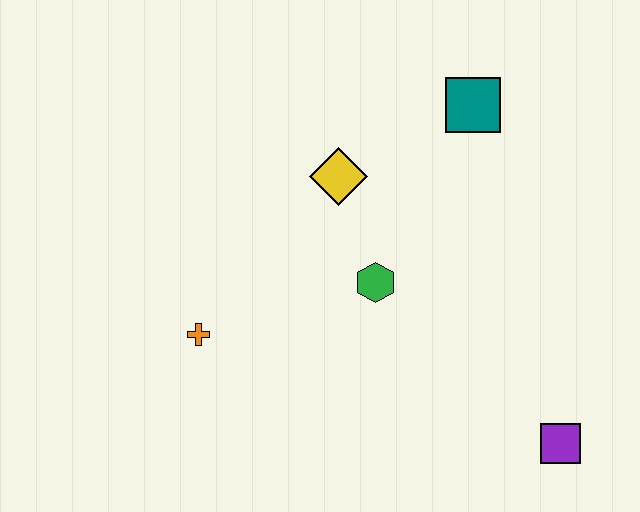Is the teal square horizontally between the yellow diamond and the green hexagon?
No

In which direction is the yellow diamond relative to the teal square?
The yellow diamond is to the left of the teal square.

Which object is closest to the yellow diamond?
The green hexagon is closest to the yellow diamond.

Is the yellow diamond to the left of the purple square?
Yes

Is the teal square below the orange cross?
No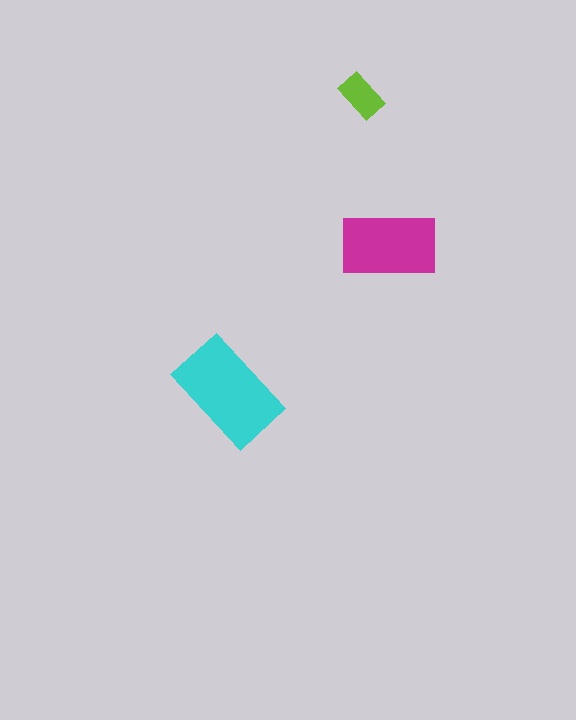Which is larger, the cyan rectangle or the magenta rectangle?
The cyan one.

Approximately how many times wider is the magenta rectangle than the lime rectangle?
About 2 times wider.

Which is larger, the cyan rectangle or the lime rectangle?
The cyan one.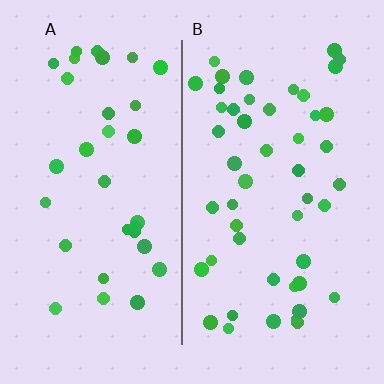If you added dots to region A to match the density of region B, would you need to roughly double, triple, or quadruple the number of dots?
Approximately double.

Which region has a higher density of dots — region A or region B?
B (the right).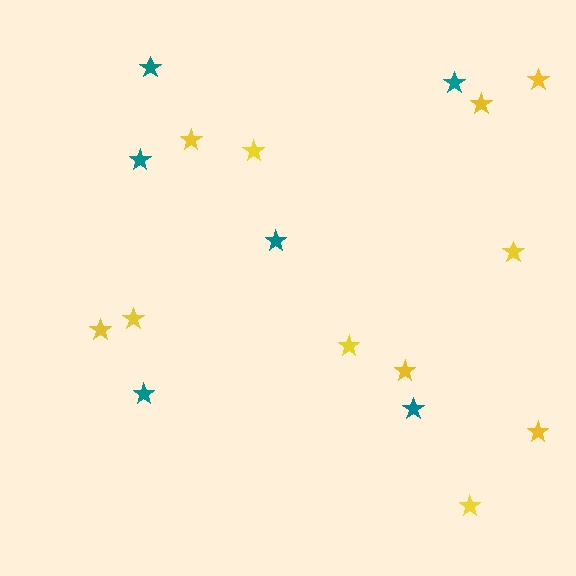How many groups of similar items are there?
There are 2 groups: one group of teal stars (6) and one group of yellow stars (11).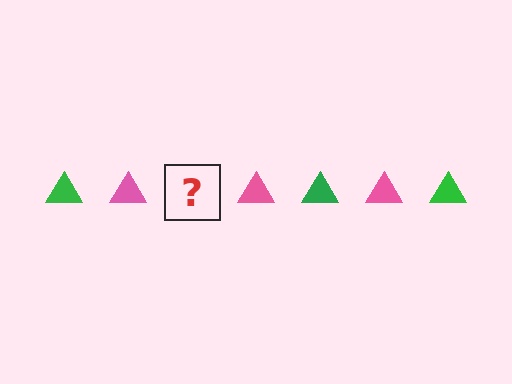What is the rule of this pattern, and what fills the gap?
The rule is that the pattern cycles through green, pink triangles. The gap should be filled with a green triangle.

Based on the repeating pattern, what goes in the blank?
The blank should be a green triangle.